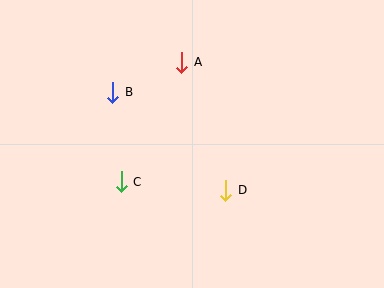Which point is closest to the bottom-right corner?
Point D is closest to the bottom-right corner.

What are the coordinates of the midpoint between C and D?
The midpoint between C and D is at (174, 186).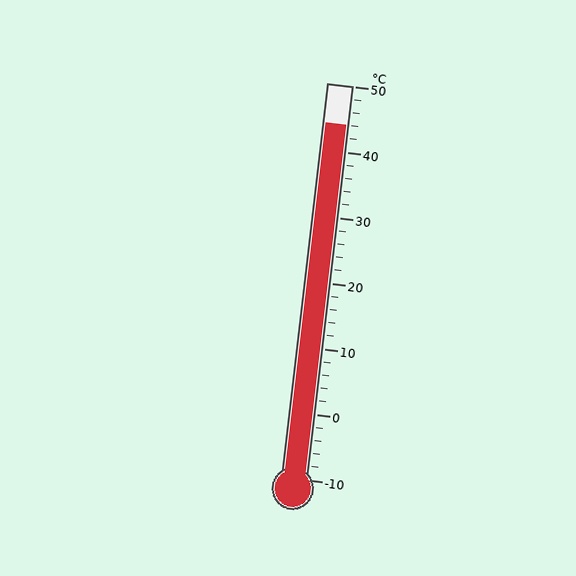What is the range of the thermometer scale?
The thermometer scale ranges from -10°C to 50°C.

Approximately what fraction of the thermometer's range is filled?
The thermometer is filled to approximately 90% of its range.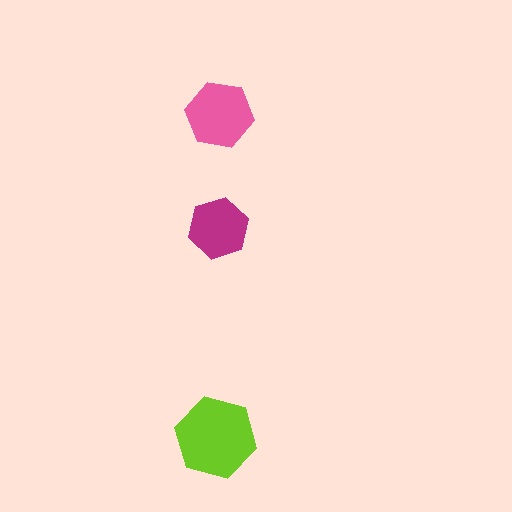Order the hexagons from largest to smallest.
the lime one, the pink one, the magenta one.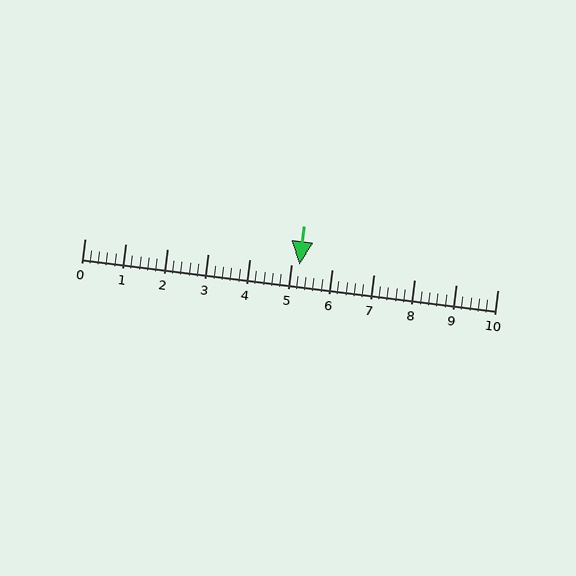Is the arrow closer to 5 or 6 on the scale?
The arrow is closer to 5.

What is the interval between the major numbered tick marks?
The major tick marks are spaced 1 units apart.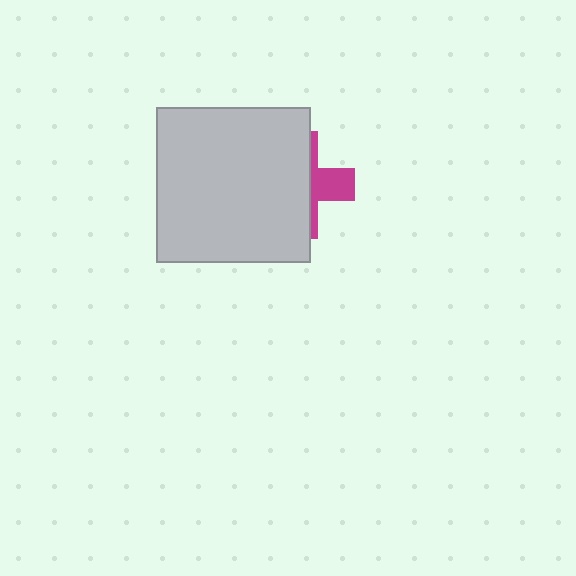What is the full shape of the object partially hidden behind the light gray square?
The partially hidden object is a magenta cross.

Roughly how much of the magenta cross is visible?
A small part of it is visible (roughly 32%).